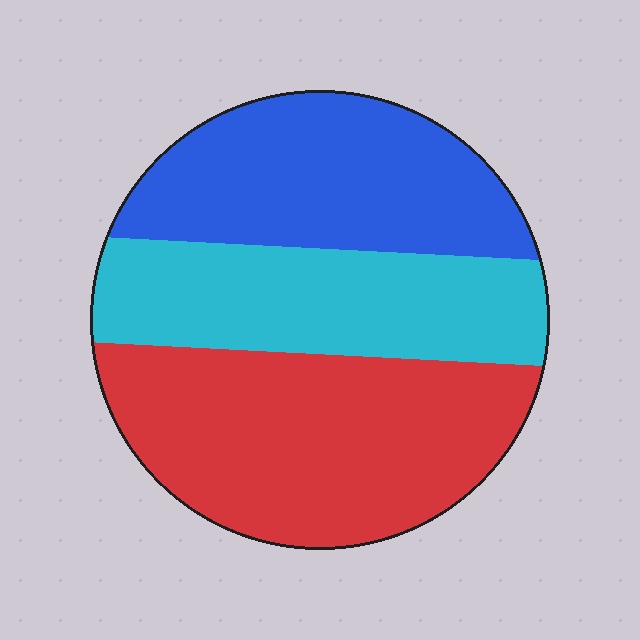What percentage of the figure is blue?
Blue takes up about one third (1/3) of the figure.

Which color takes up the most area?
Red, at roughly 40%.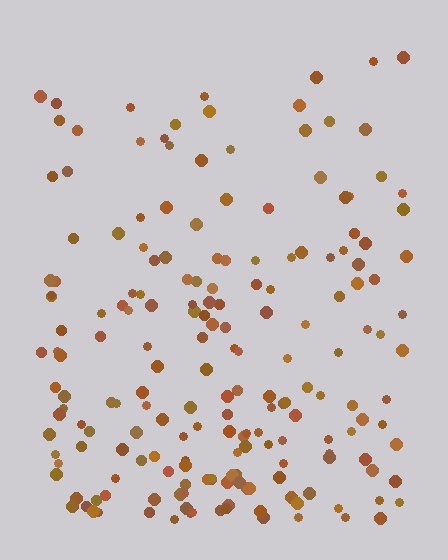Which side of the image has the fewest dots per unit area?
The top.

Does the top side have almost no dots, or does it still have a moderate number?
Still a moderate number, just noticeably fewer than the bottom.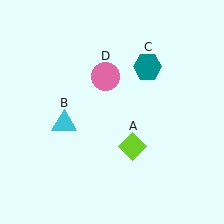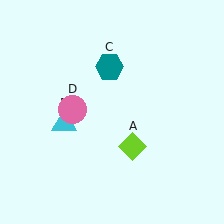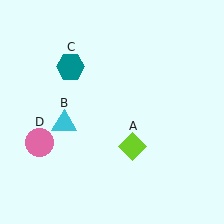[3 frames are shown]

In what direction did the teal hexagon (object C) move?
The teal hexagon (object C) moved left.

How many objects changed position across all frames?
2 objects changed position: teal hexagon (object C), pink circle (object D).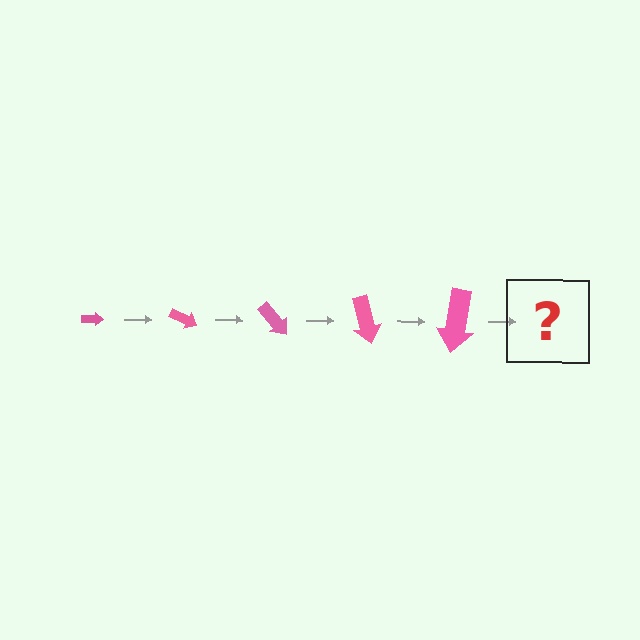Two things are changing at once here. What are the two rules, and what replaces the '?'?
The two rules are that the arrow grows larger each step and it rotates 25 degrees each step. The '?' should be an arrow, larger than the previous one and rotated 125 degrees from the start.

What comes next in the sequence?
The next element should be an arrow, larger than the previous one and rotated 125 degrees from the start.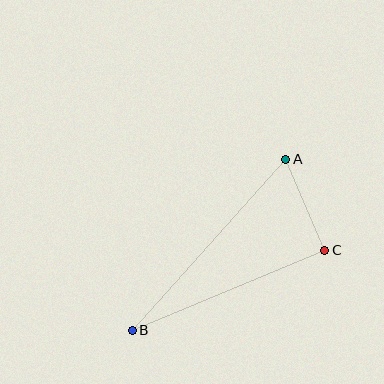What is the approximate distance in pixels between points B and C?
The distance between B and C is approximately 208 pixels.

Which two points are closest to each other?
Points A and C are closest to each other.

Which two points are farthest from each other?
Points A and B are farthest from each other.